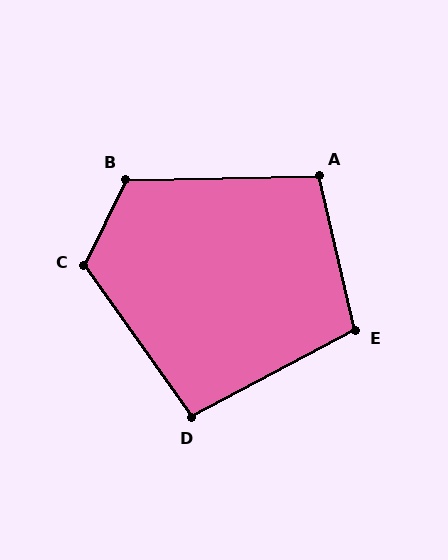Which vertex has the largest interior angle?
C, at approximately 119 degrees.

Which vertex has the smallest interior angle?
D, at approximately 97 degrees.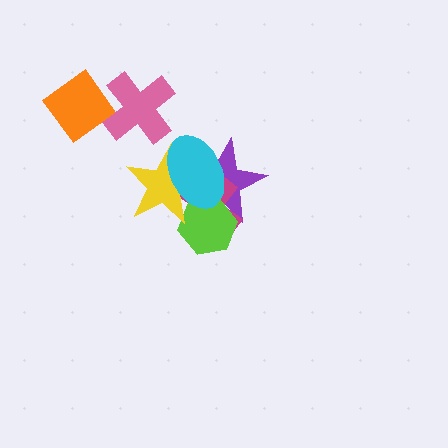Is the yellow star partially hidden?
Yes, it is partially covered by another shape.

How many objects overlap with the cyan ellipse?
4 objects overlap with the cyan ellipse.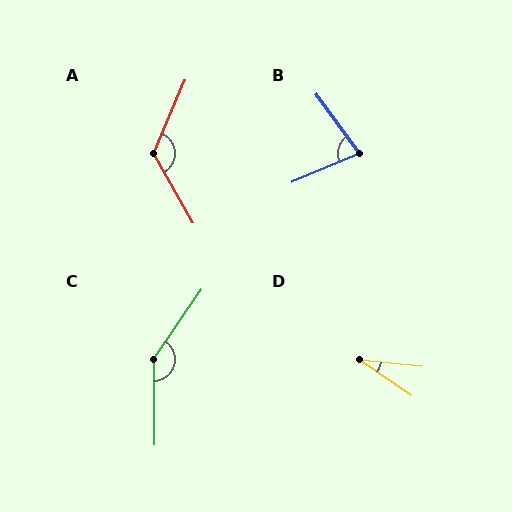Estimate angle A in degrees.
Approximately 127 degrees.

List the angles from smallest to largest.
D (29°), B (77°), A (127°), C (145°).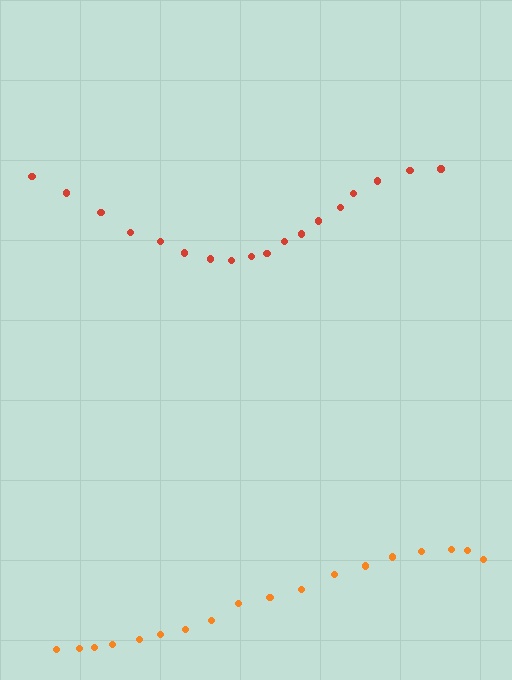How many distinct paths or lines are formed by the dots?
There are 2 distinct paths.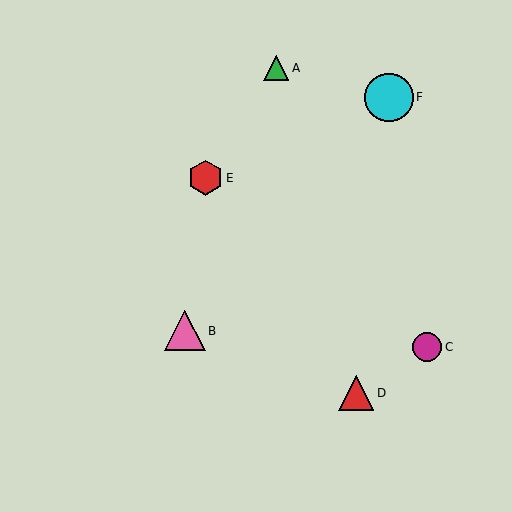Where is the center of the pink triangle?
The center of the pink triangle is at (185, 331).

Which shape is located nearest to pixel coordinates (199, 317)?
The pink triangle (labeled B) at (185, 331) is nearest to that location.